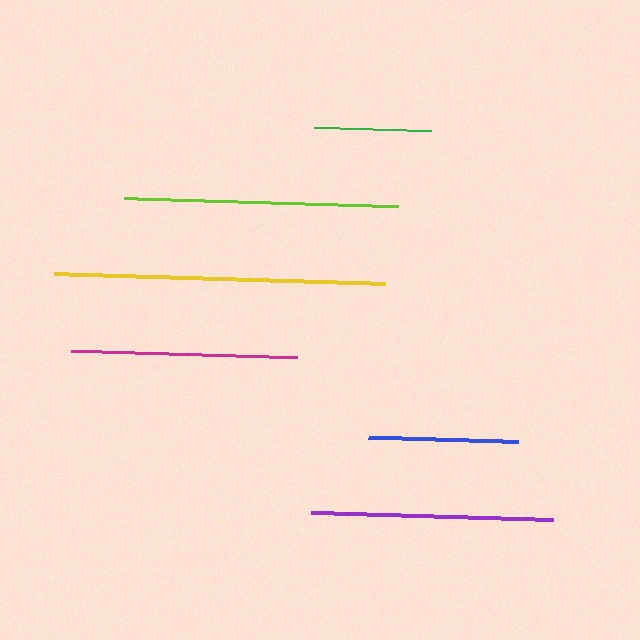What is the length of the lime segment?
The lime segment is approximately 275 pixels long.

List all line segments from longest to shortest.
From longest to shortest: yellow, lime, purple, magenta, blue, green.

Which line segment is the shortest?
The green line is the shortest at approximately 118 pixels.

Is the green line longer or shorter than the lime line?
The lime line is longer than the green line.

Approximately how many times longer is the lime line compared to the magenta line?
The lime line is approximately 1.2 times the length of the magenta line.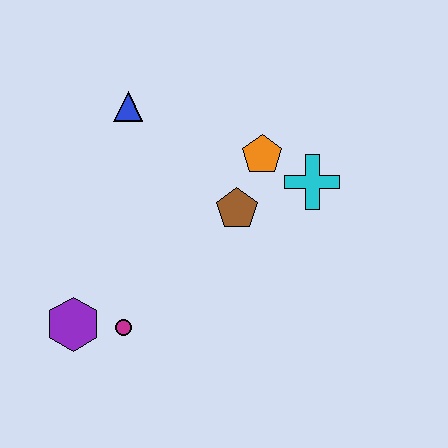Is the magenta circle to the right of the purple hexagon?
Yes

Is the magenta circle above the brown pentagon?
No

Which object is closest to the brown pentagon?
The orange pentagon is closest to the brown pentagon.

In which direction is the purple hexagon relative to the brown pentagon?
The purple hexagon is to the left of the brown pentagon.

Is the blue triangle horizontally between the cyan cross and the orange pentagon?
No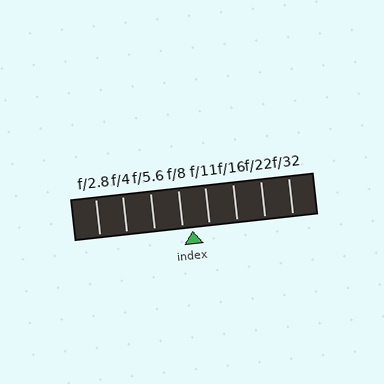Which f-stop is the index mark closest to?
The index mark is closest to f/8.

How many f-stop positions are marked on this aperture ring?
There are 8 f-stop positions marked.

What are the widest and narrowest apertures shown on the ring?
The widest aperture shown is f/2.8 and the narrowest is f/32.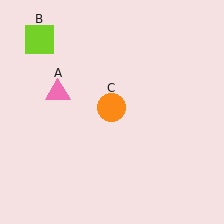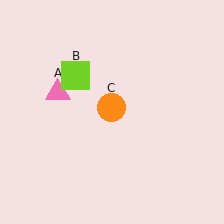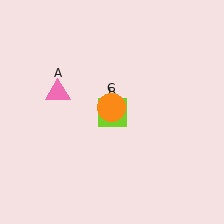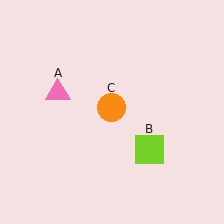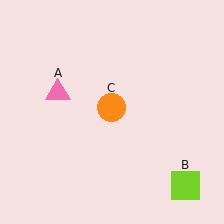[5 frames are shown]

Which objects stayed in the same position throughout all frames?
Pink triangle (object A) and orange circle (object C) remained stationary.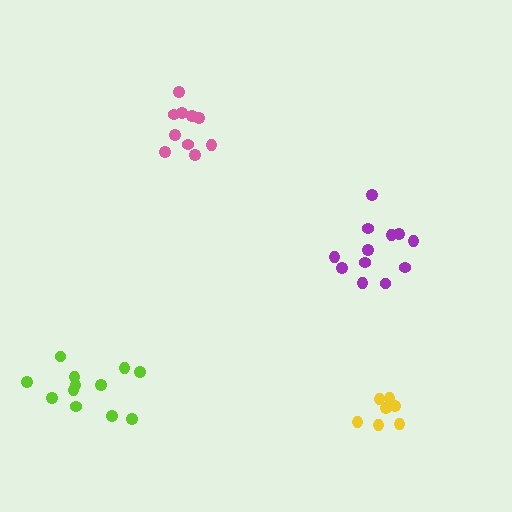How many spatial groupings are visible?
There are 4 spatial groupings.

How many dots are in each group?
Group 1: 12 dots, Group 2: 7 dots, Group 3: 12 dots, Group 4: 10 dots (41 total).